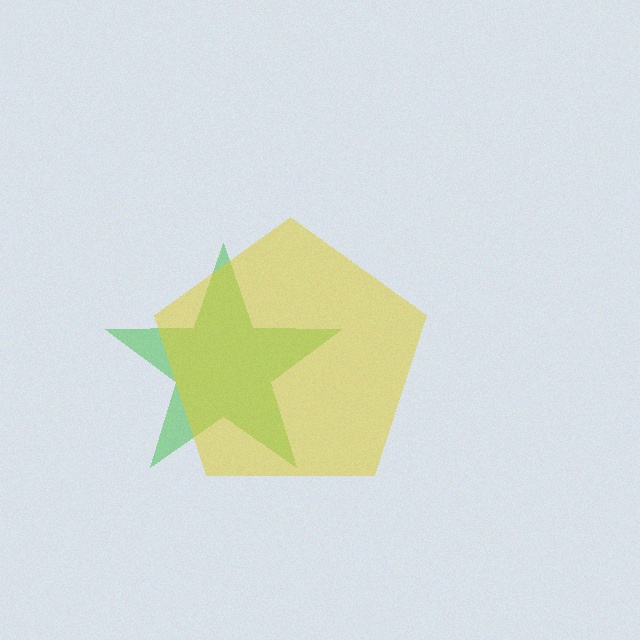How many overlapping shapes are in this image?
There are 2 overlapping shapes in the image.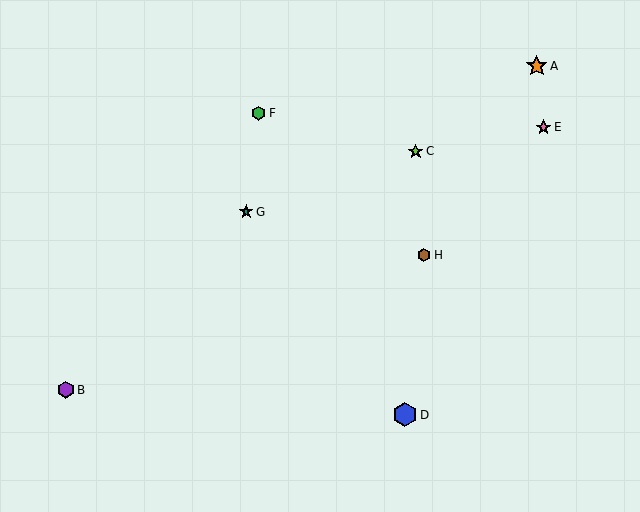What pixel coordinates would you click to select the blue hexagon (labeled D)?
Click at (405, 415) to select the blue hexagon D.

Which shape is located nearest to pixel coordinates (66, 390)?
The purple hexagon (labeled B) at (66, 390) is nearest to that location.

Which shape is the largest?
The blue hexagon (labeled D) is the largest.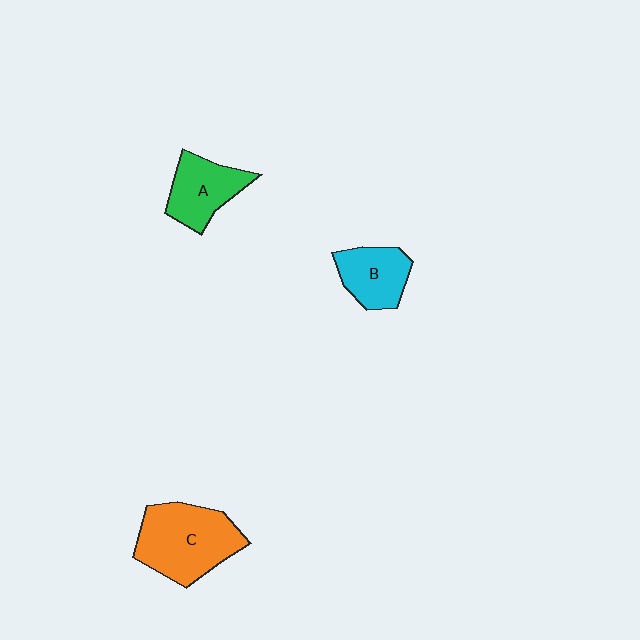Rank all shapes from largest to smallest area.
From largest to smallest: C (orange), A (green), B (cyan).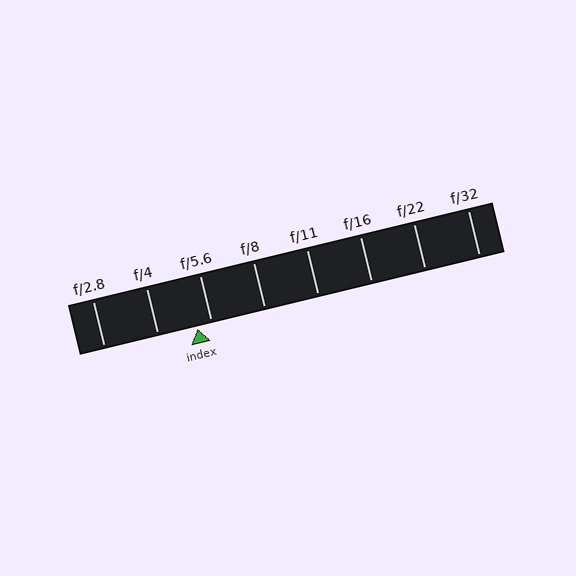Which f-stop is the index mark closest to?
The index mark is closest to f/5.6.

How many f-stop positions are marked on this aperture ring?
There are 8 f-stop positions marked.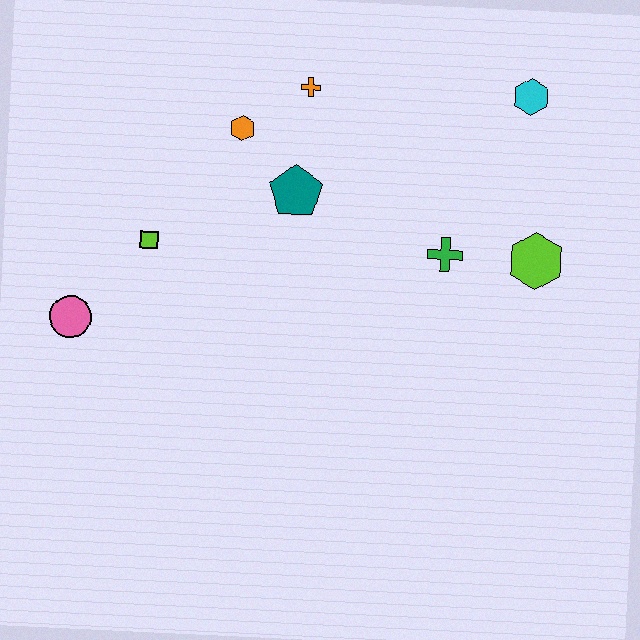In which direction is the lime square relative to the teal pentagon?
The lime square is to the left of the teal pentagon.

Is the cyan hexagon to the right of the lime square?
Yes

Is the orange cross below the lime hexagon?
No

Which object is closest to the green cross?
The lime hexagon is closest to the green cross.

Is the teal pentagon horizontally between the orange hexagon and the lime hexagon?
Yes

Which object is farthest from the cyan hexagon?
The pink circle is farthest from the cyan hexagon.